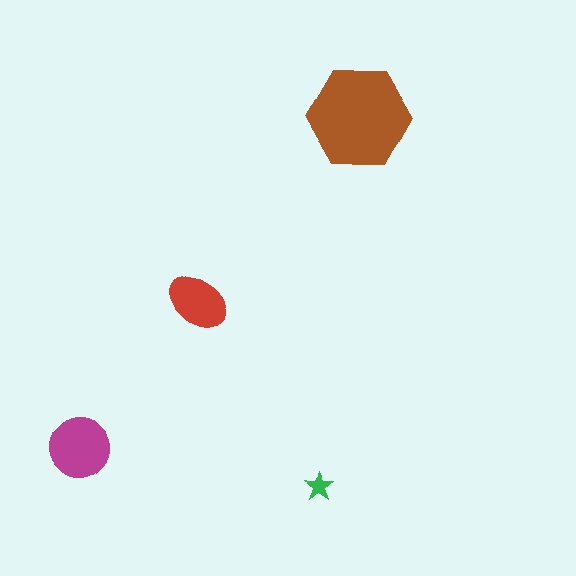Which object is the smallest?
The green star.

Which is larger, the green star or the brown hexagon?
The brown hexagon.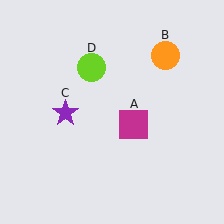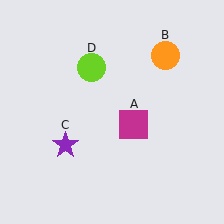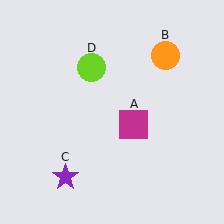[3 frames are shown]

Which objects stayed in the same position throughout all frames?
Magenta square (object A) and orange circle (object B) and lime circle (object D) remained stationary.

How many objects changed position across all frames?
1 object changed position: purple star (object C).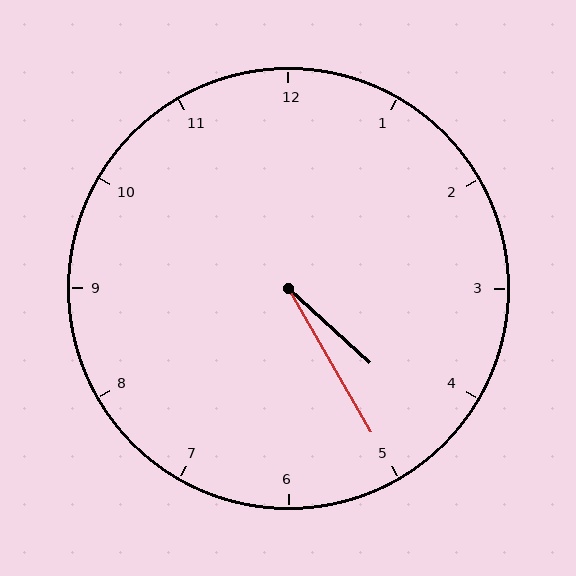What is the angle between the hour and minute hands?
Approximately 18 degrees.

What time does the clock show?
4:25.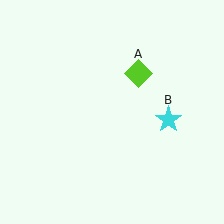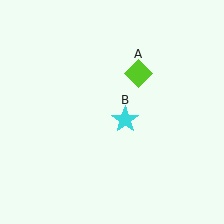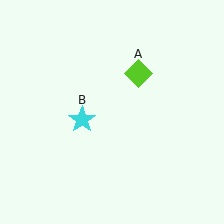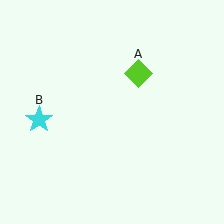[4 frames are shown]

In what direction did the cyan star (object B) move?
The cyan star (object B) moved left.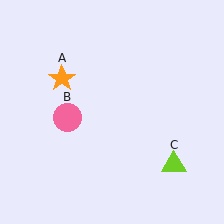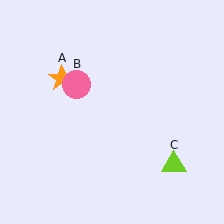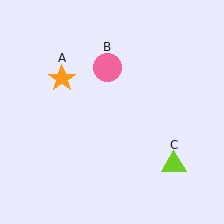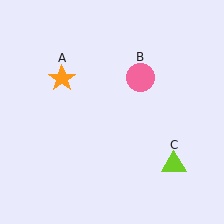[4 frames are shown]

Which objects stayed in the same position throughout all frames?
Orange star (object A) and lime triangle (object C) remained stationary.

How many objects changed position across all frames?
1 object changed position: pink circle (object B).